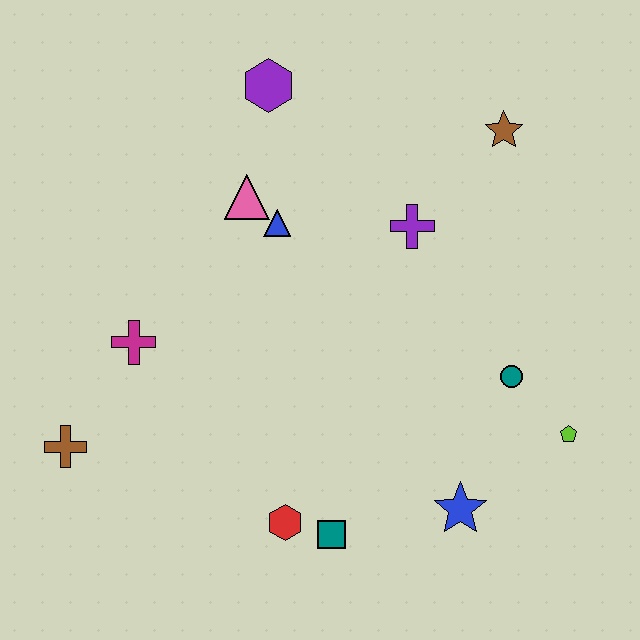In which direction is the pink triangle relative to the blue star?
The pink triangle is above the blue star.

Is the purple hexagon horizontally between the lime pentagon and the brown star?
No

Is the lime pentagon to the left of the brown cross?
No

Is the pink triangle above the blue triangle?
Yes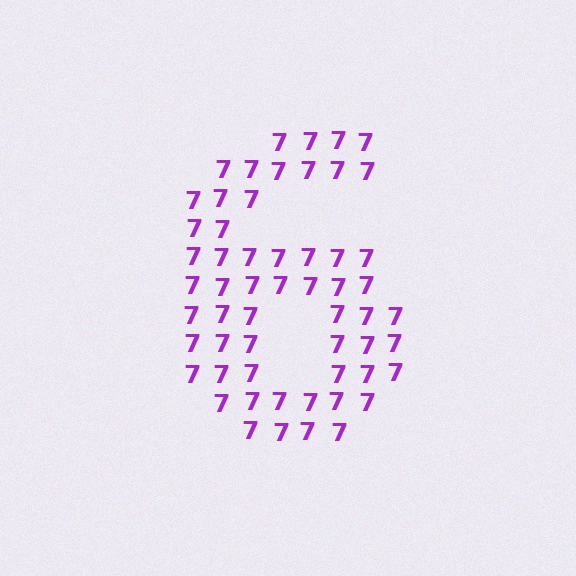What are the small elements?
The small elements are digit 7's.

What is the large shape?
The large shape is the digit 6.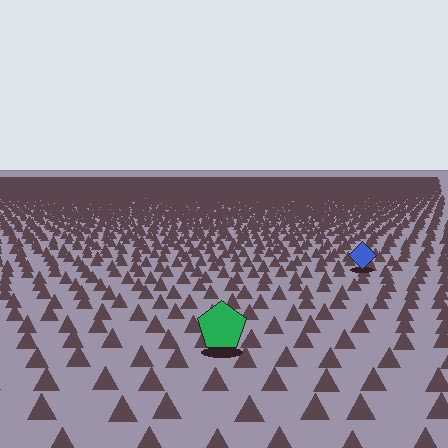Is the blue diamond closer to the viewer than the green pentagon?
No. The green pentagon is closer — you can tell from the texture gradient: the ground texture is coarser near it.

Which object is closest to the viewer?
The green pentagon is closest. The texture marks near it are larger and more spread out.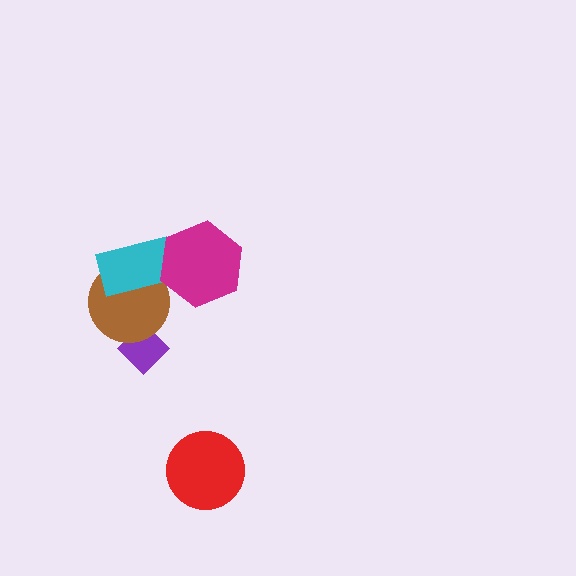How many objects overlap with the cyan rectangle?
2 objects overlap with the cyan rectangle.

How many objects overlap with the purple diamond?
1 object overlaps with the purple diamond.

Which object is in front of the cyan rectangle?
The magenta hexagon is in front of the cyan rectangle.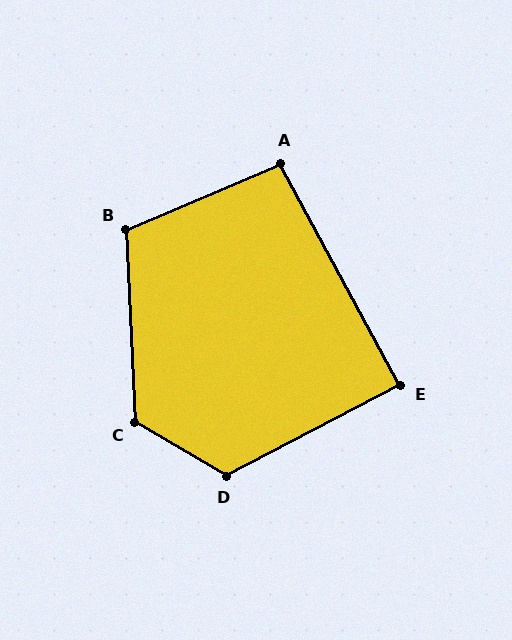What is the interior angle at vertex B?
Approximately 110 degrees (obtuse).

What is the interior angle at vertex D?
Approximately 122 degrees (obtuse).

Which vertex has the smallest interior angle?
E, at approximately 89 degrees.